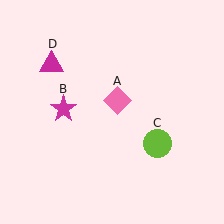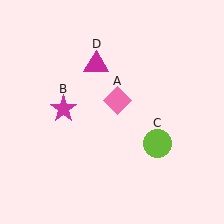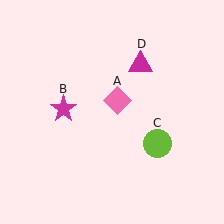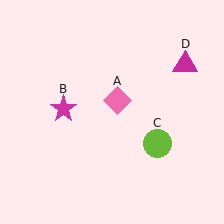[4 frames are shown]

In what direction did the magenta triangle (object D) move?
The magenta triangle (object D) moved right.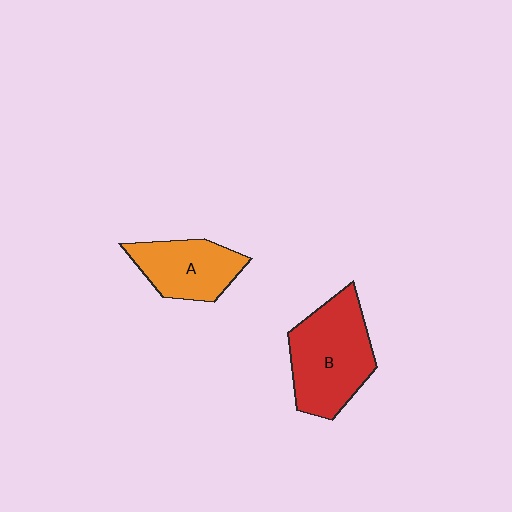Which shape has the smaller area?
Shape A (orange).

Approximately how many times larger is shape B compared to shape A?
Approximately 1.5 times.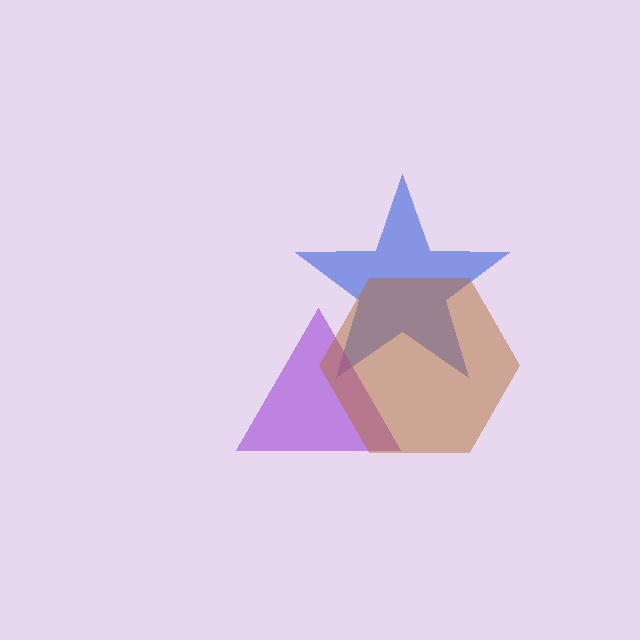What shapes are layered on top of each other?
The layered shapes are: a blue star, a purple triangle, a brown hexagon.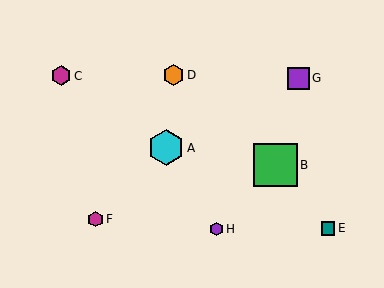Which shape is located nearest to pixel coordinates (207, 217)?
The purple hexagon (labeled H) at (217, 229) is nearest to that location.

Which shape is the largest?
The green square (labeled B) is the largest.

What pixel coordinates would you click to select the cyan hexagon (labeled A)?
Click at (166, 148) to select the cyan hexagon A.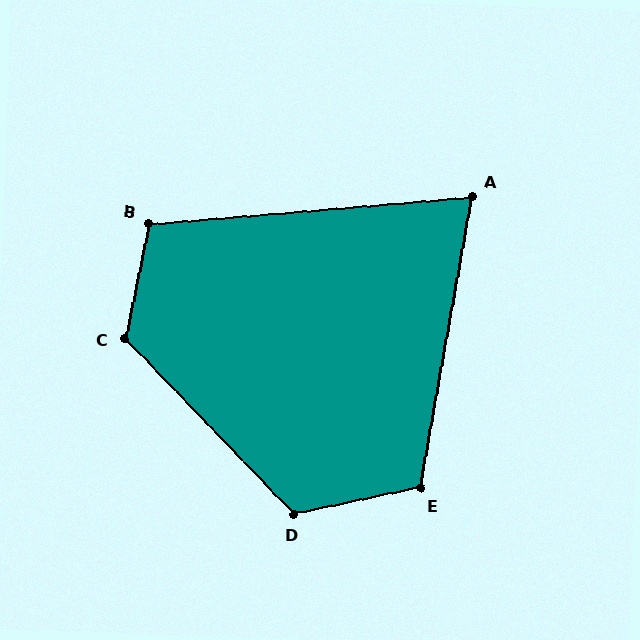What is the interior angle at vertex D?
Approximately 122 degrees (obtuse).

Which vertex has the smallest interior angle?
A, at approximately 75 degrees.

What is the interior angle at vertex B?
Approximately 107 degrees (obtuse).